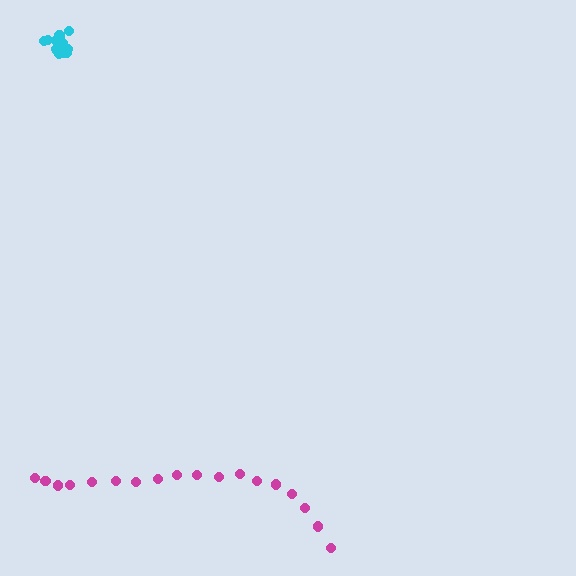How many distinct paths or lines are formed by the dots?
There are 2 distinct paths.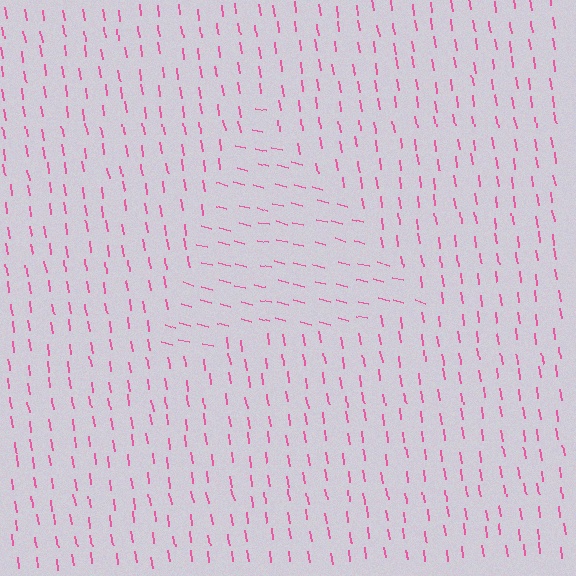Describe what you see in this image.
The image is filled with small pink line segments. A triangle region in the image has lines oriented differently from the surrounding lines, creating a visible texture boundary.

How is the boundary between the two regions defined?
The boundary is defined purely by a change in line orientation (approximately 67 degrees difference). All lines are the same color and thickness.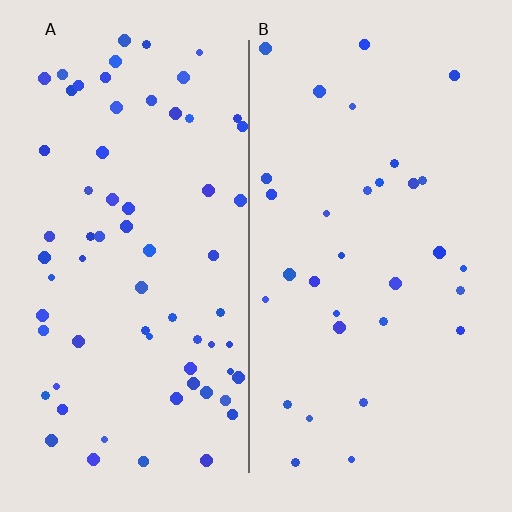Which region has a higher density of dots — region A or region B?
A (the left).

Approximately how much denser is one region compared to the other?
Approximately 2.1× — region A over region B.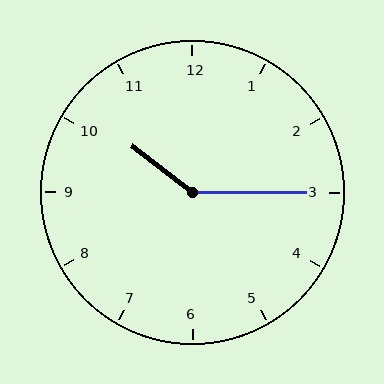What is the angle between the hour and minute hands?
Approximately 142 degrees.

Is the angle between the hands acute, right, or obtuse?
It is obtuse.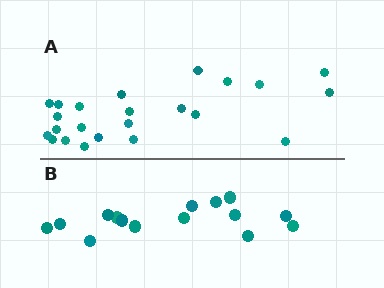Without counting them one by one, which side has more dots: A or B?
Region A (the top region) has more dots.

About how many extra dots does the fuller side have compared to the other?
Region A has roughly 8 or so more dots than region B.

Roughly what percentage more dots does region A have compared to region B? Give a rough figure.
About 55% more.